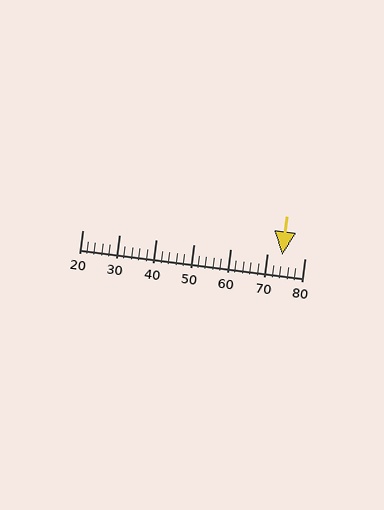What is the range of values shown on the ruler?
The ruler shows values from 20 to 80.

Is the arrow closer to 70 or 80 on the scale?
The arrow is closer to 70.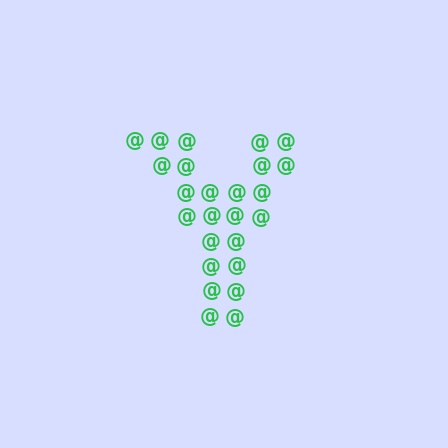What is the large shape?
The large shape is the letter Y.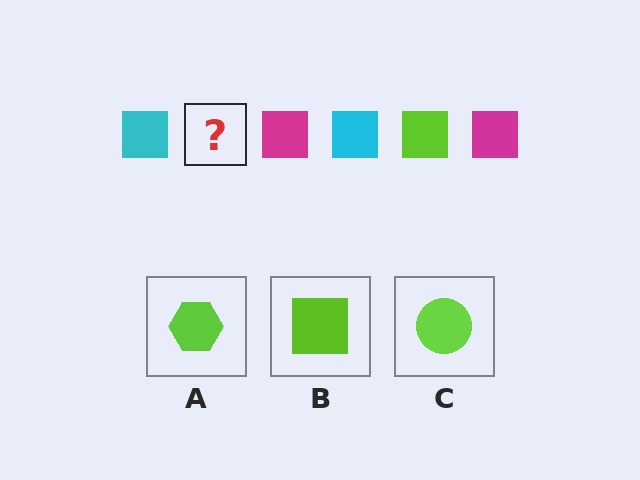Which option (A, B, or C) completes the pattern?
B.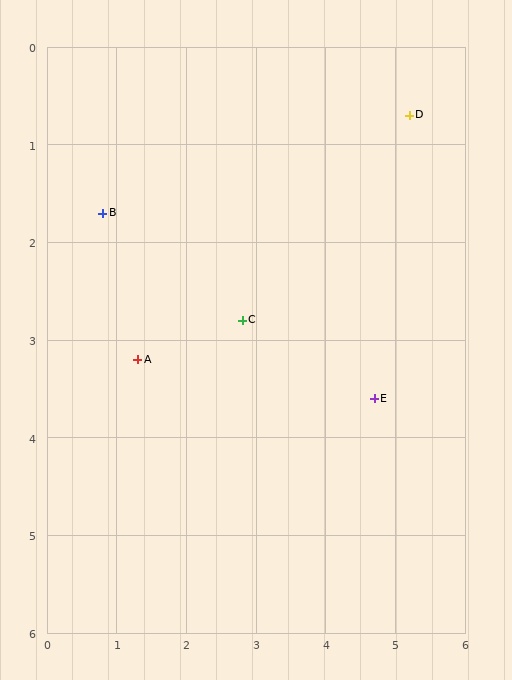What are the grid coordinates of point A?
Point A is at approximately (1.3, 3.2).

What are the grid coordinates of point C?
Point C is at approximately (2.8, 2.8).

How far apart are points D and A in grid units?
Points D and A are about 4.6 grid units apart.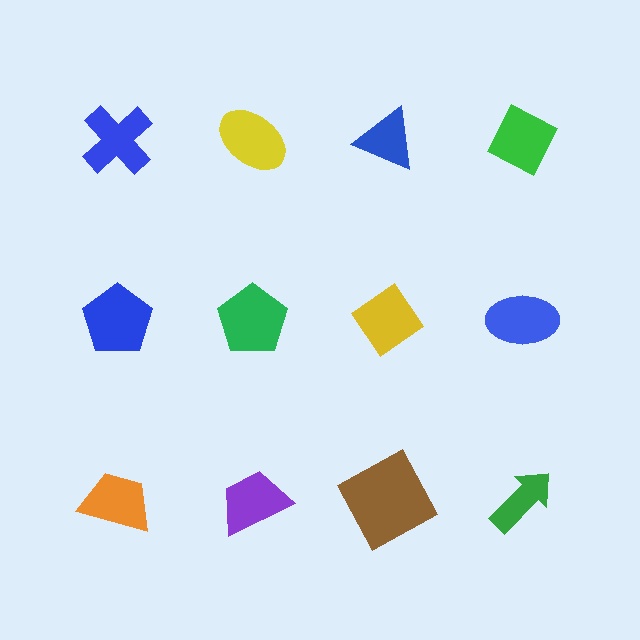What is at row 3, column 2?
A purple trapezoid.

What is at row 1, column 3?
A blue triangle.